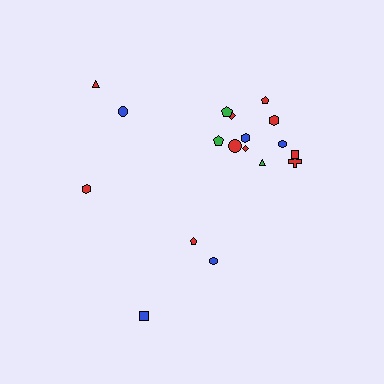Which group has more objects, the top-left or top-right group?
The top-right group.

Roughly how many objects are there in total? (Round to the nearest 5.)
Roughly 20 objects in total.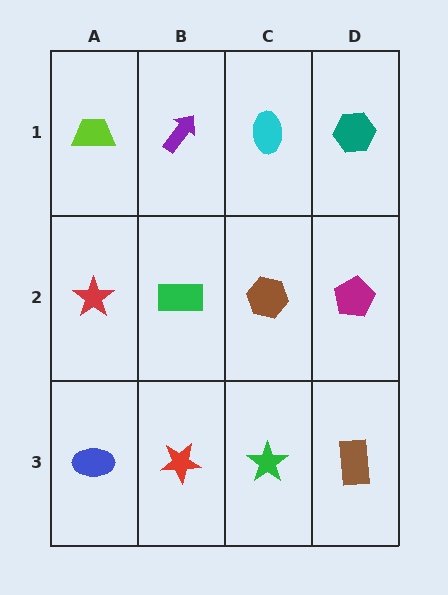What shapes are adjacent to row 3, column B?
A green rectangle (row 2, column B), a blue ellipse (row 3, column A), a green star (row 3, column C).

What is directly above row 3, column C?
A brown hexagon.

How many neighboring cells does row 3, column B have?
3.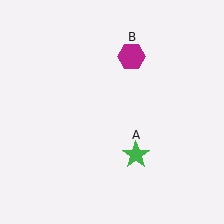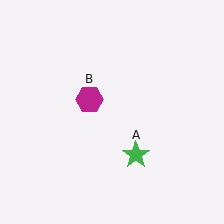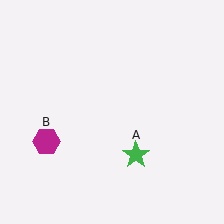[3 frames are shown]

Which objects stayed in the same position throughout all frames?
Green star (object A) remained stationary.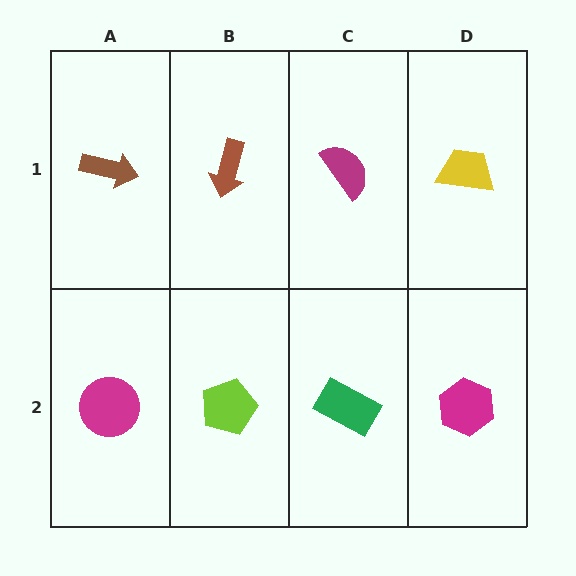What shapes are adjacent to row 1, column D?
A magenta hexagon (row 2, column D), a magenta semicircle (row 1, column C).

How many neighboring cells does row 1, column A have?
2.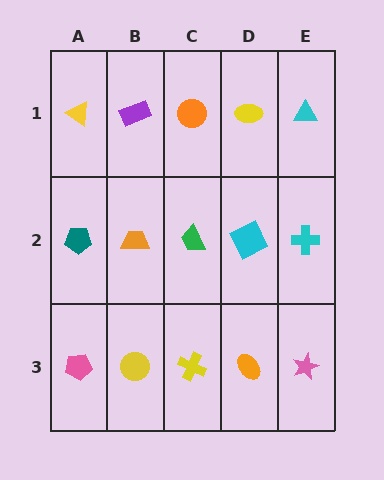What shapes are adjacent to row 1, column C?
A green trapezoid (row 2, column C), a purple rectangle (row 1, column B), a yellow ellipse (row 1, column D).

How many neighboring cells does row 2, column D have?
4.